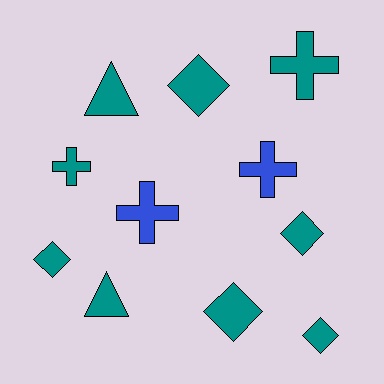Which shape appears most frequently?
Diamond, with 5 objects.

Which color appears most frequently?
Teal, with 9 objects.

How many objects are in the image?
There are 11 objects.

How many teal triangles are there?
There are 2 teal triangles.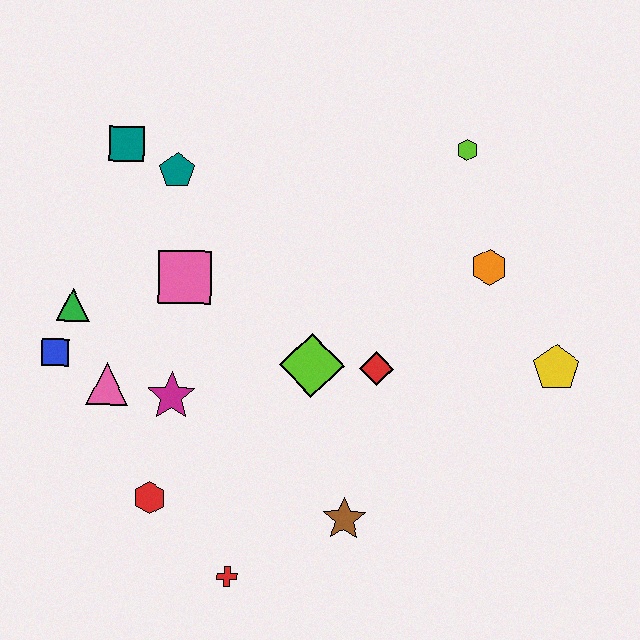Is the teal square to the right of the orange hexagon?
No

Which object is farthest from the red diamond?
The teal square is farthest from the red diamond.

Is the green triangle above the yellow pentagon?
Yes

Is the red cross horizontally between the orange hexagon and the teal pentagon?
Yes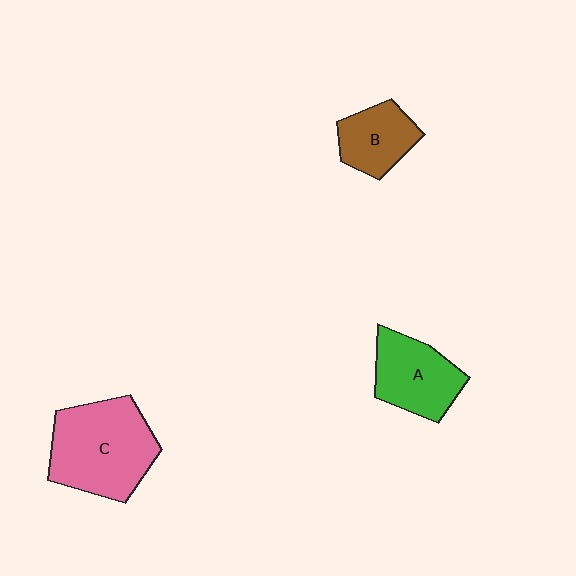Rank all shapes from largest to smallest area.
From largest to smallest: C (pink), A (green), B (brown).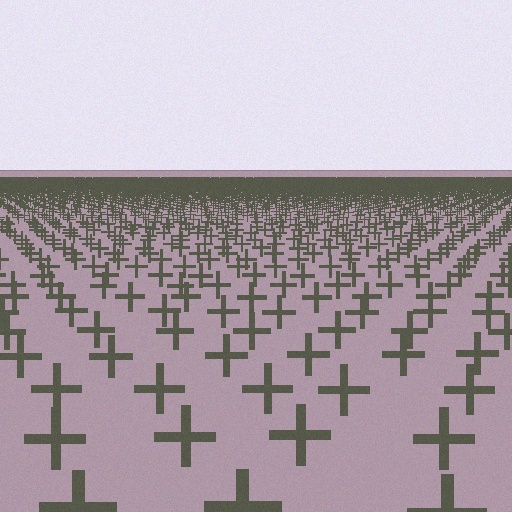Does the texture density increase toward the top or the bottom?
Density increases toward the top.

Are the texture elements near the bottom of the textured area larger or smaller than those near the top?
Larger. Near the bottom, elements are closer to the viewer and appear at a bigger on-screen size.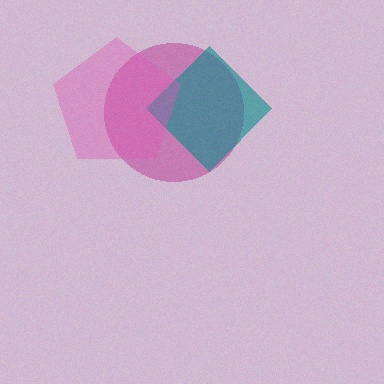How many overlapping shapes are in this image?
There are 3 overlapping shapes in the image.